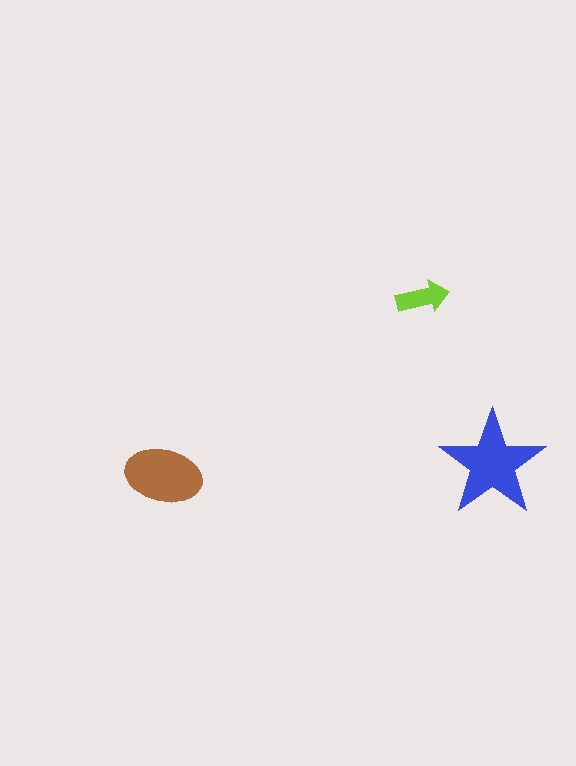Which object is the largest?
The blue star.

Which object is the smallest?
The lime arrow.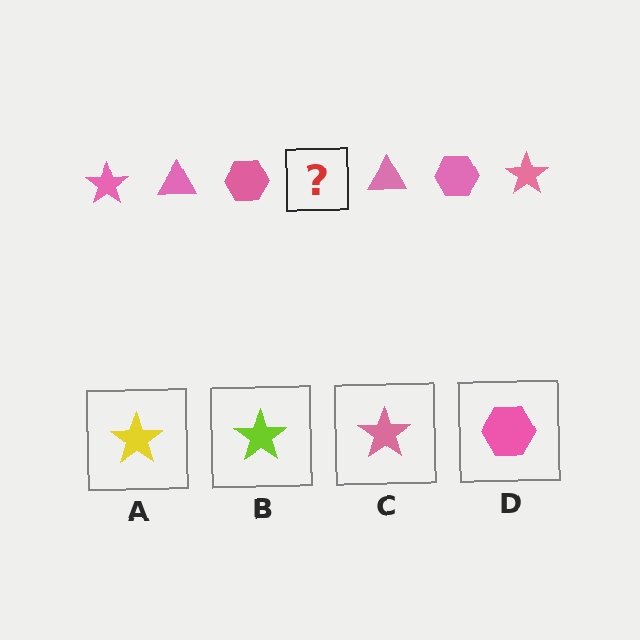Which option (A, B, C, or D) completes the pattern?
C.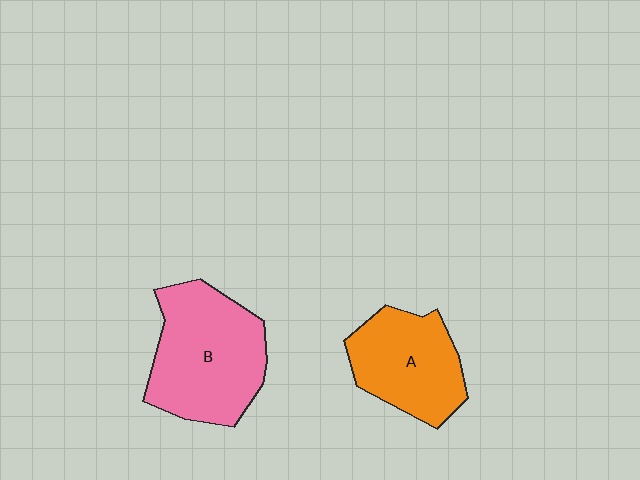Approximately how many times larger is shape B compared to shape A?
Approximately 1.3 times.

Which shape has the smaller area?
Shape A (orange).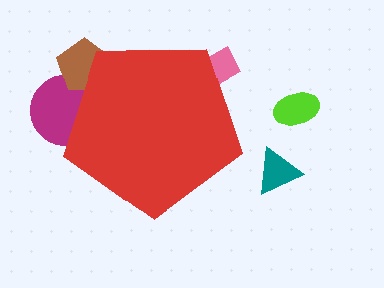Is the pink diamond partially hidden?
Yes, the pink diamond is partially hidden behind the red pentagon.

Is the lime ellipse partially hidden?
No, the lime ellipse is fully visible.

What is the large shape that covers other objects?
A red pentagon.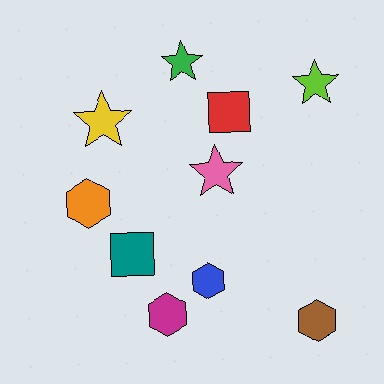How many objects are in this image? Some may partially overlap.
There are 10 objects.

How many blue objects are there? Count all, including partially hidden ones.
There is 1 blue object.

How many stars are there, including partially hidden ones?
There are 4 stars.